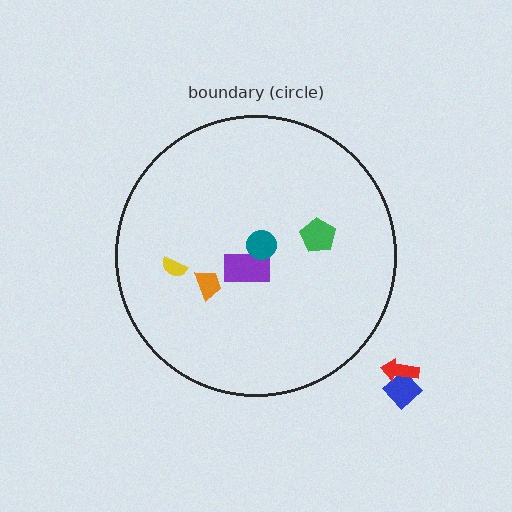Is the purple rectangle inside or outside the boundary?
Inside.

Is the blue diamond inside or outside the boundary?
Outside.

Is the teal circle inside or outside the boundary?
Inside.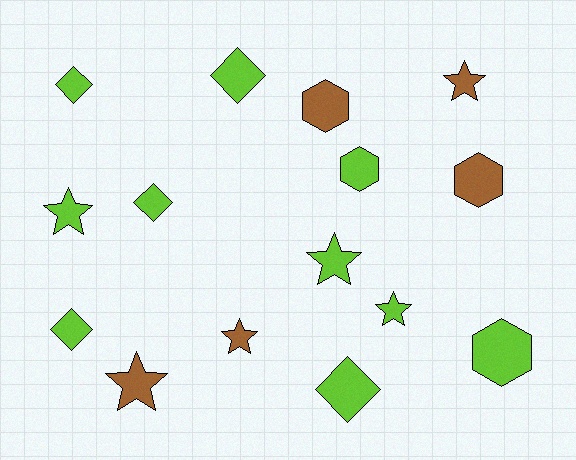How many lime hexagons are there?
There are 2 lime hexagons.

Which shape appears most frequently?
Star, with 6 objects.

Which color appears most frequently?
Lime, with 10 objects.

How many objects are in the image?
There are 15 objects.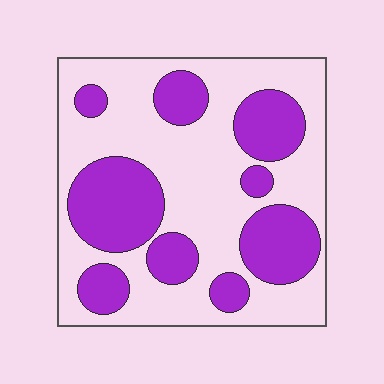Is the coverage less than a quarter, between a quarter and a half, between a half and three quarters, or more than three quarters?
Between a quarter and a half.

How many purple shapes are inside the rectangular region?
9.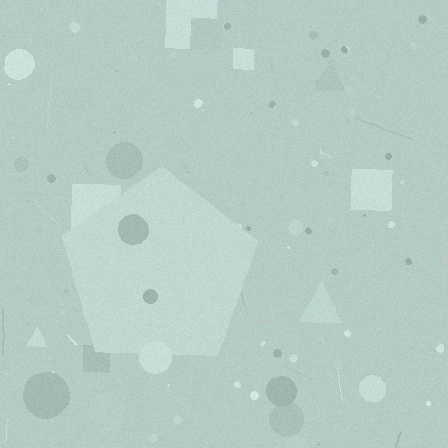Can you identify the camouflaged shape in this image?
The camouflaged shape is a pentagon.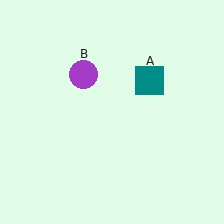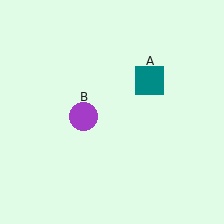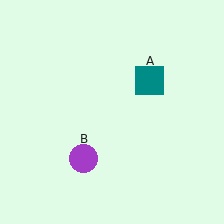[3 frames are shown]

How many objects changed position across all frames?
1 object changed position: purple circle (object B).